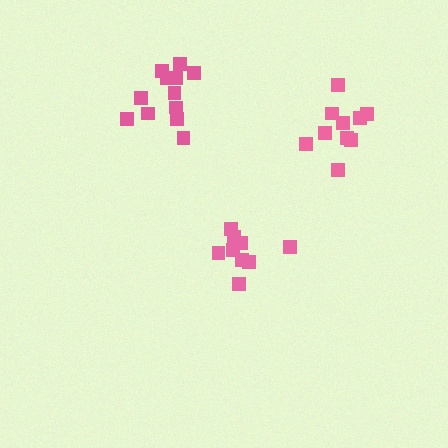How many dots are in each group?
Group 1: 10 dots, Group 2: 9 dots, Group 3: 12 dots (31 total).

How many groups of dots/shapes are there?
There are 3 groups.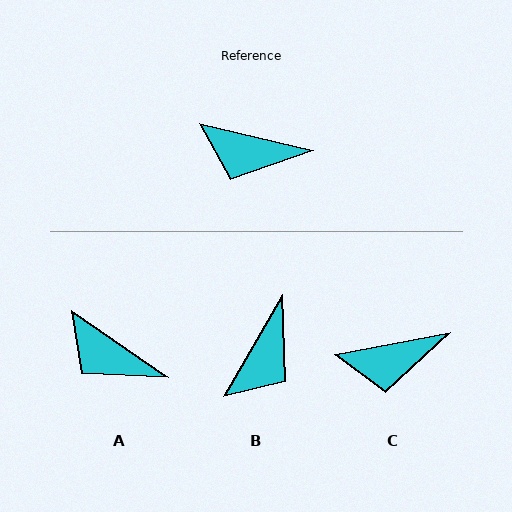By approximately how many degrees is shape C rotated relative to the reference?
Approximately 24 degrees counter-clockwise.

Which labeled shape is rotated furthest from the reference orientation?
B, about 73 degrees away.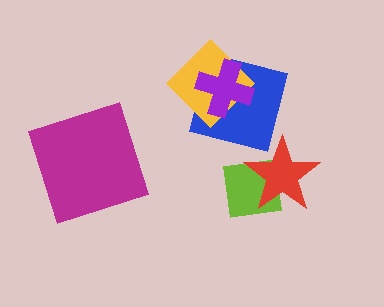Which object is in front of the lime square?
The red star is in front of the lime square.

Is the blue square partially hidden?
Yes, it is partially covered by another shape.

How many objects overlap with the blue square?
2 objects overlap with the blue square.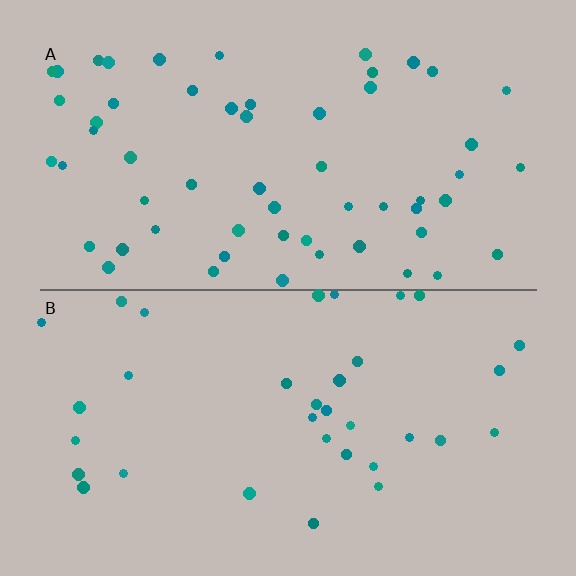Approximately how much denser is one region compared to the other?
Approximately 1.7× — region A over region B.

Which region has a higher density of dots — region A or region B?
A (the top).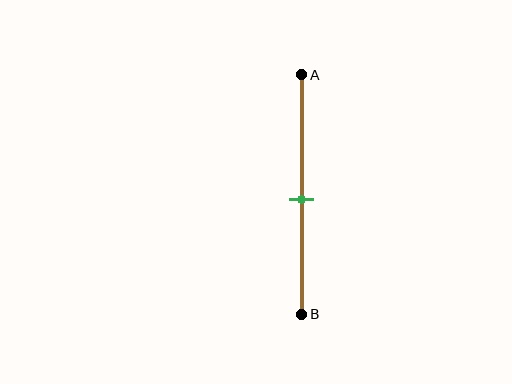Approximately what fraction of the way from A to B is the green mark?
The green mark is approximately 50% of the way from A to B.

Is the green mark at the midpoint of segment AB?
Yes, the mark is approximately at the midpoint.